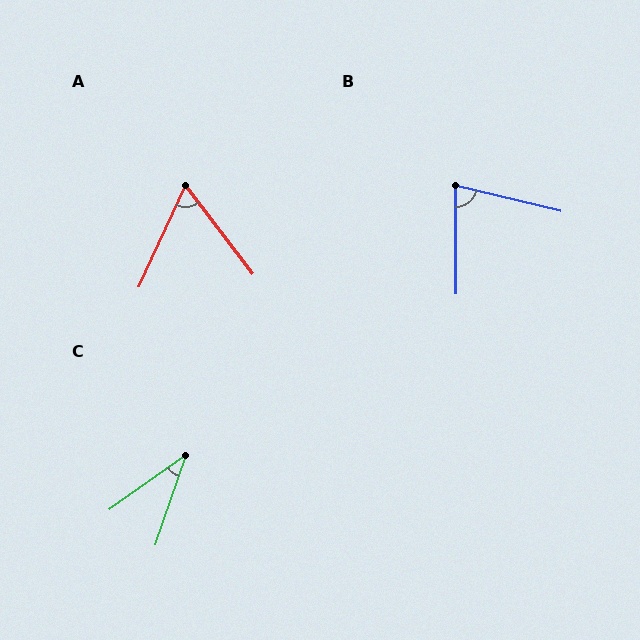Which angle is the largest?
B, at approximately 76 degrees.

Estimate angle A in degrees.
Approximately 62 degrees.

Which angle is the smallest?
C, at approximately 36 degrees.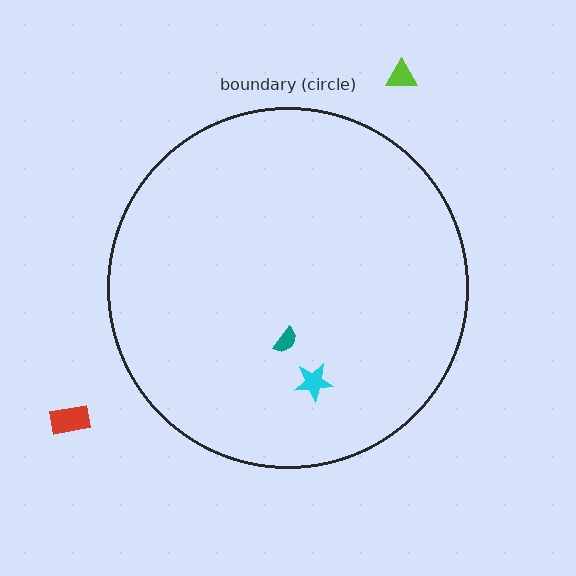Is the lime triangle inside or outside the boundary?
Outside.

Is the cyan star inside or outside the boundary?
Inside.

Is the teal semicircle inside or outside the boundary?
Inside.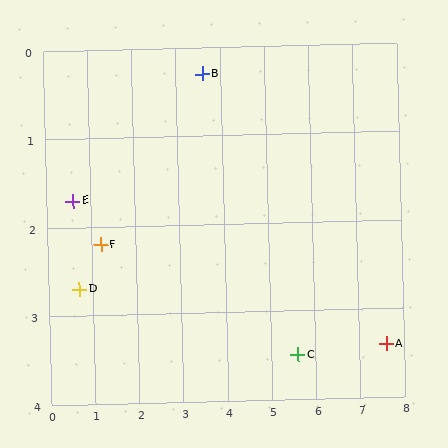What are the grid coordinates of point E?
Point E is at approximately (0.6, 1.7).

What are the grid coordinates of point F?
Point F is at approximately (1.2, 2.2).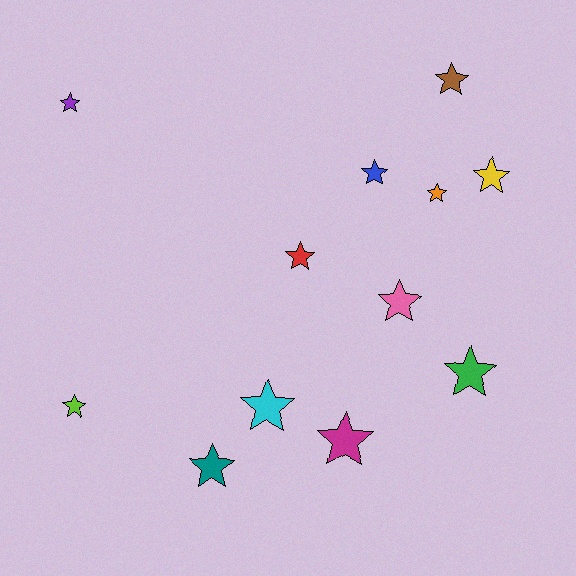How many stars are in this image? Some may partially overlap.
There are 12 stars.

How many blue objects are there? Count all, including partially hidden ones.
There is 1 blue object.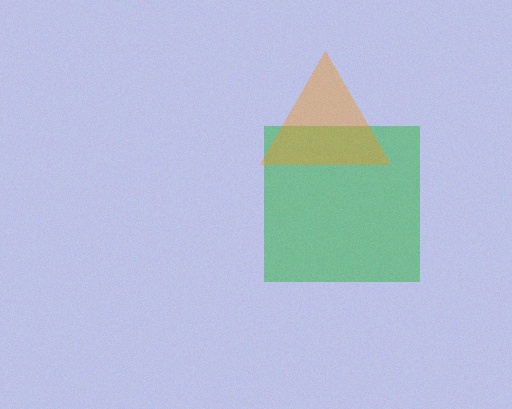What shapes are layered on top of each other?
The layered shapes are: a green square, an orange triangle.